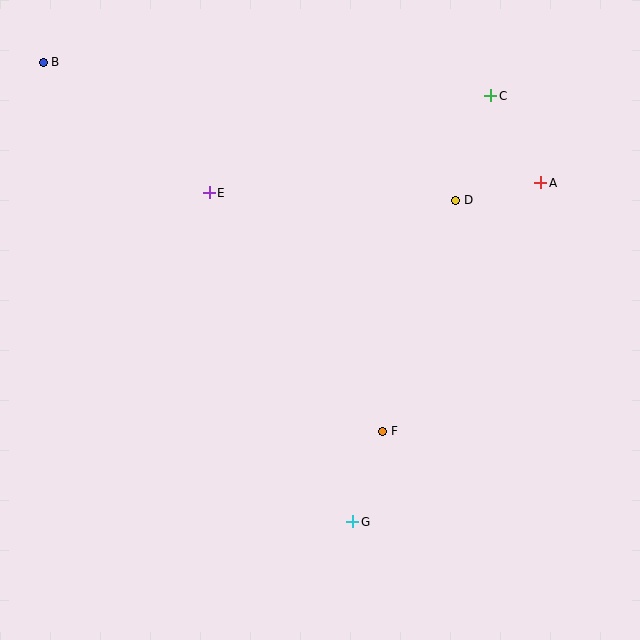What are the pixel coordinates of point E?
Point E is at (209, 193).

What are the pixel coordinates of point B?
Point B is at (43, 62).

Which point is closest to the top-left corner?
Point B is closest to the top-left corner.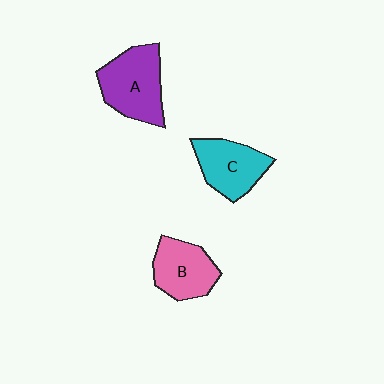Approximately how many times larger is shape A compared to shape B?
Approximately 1.3 times.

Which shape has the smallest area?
Shape B (pink).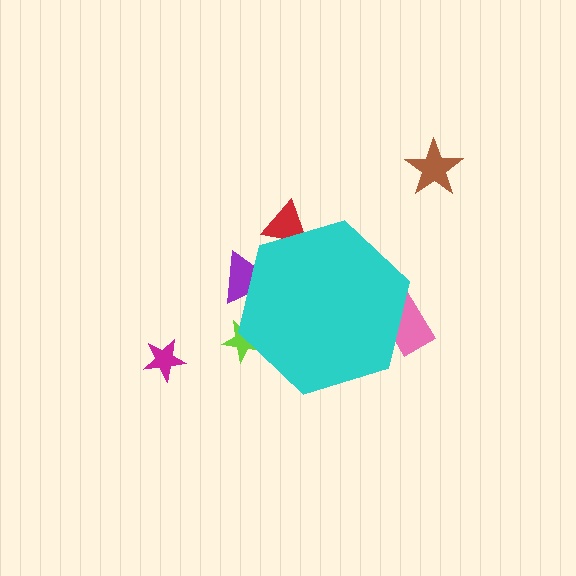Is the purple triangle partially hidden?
Yes, the purple triangle is partially hidden behind the cyan hexagon.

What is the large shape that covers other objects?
A cyan hexagon.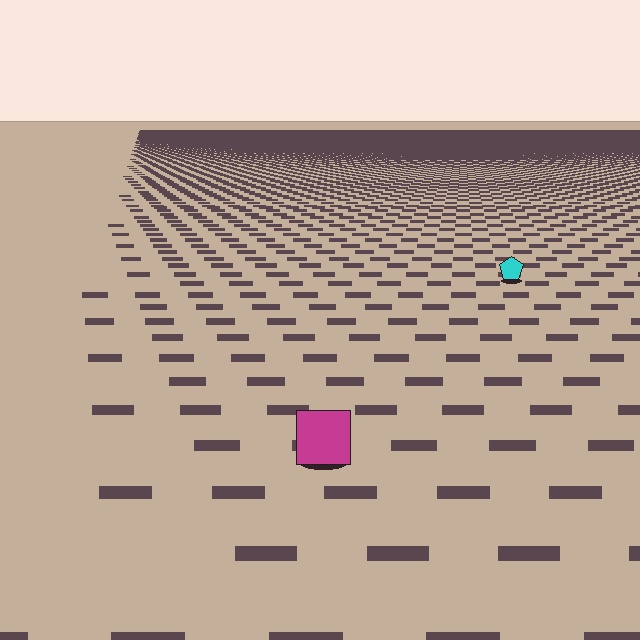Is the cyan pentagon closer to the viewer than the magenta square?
No. The magenta square is closer — you can tell from the texture gradient: the ground texture is coarser near it.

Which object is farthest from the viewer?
The cyan pentagon is farthest from the viewer. It appears smaller and the ground texture around it is denser.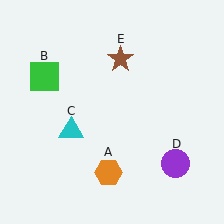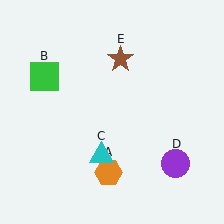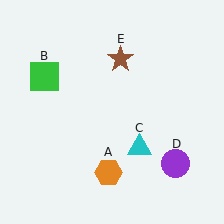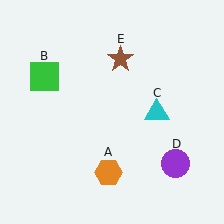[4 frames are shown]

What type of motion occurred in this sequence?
The cyan triangle (object C) rotated counterclockwise around the center of the scene.